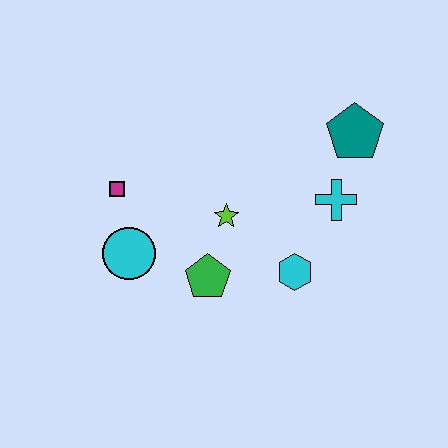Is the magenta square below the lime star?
No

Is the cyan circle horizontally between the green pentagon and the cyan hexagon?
No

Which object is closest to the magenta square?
The cyan circle is closest to the magenta square.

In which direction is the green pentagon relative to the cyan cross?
The green pentagon is to the left of the cyan cross.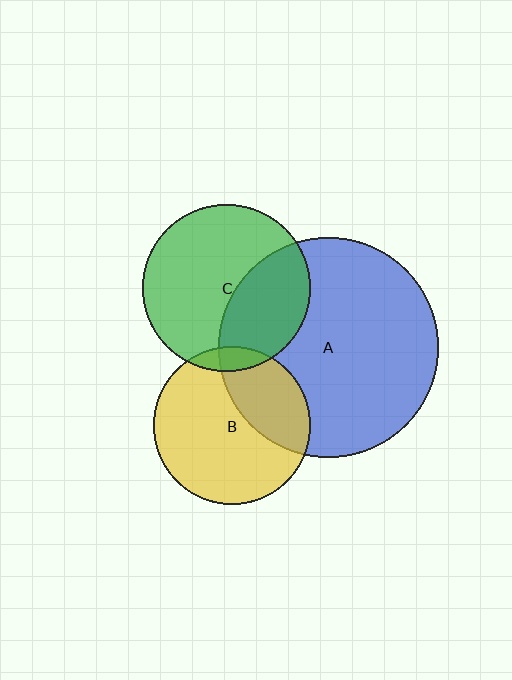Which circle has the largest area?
Circle A (blue).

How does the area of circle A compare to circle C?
Approximately 1.7 times.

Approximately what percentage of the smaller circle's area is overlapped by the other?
Approximately 10%.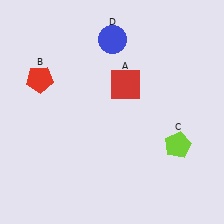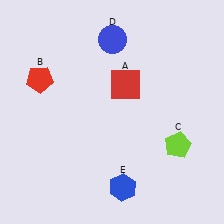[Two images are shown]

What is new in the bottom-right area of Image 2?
A blue hexagon (E) was added in the bottom-right area of Image 2.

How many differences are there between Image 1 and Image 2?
There is 1 difference between the two images.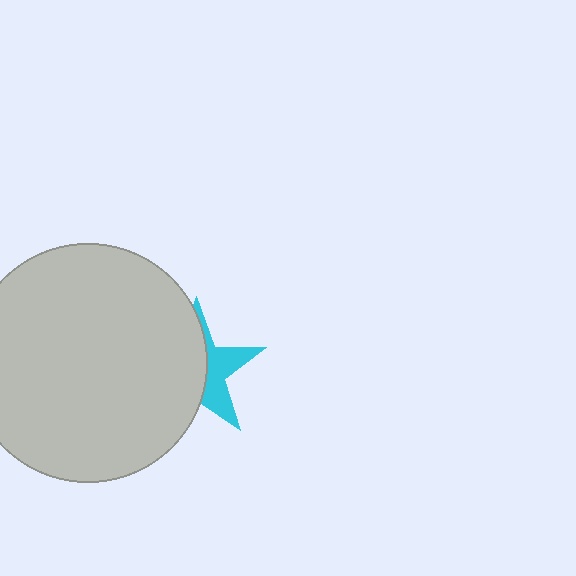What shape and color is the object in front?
The object in front is a light gray circle.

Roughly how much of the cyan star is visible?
A small part of it is visible (roughly 39%).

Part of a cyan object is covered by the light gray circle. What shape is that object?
It is a star.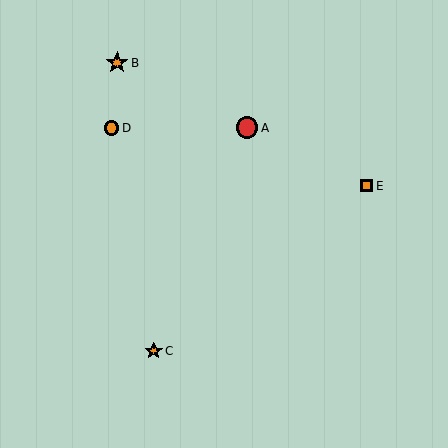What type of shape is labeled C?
Shape C is an orange star.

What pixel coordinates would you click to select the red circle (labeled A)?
Click at (247, 128) to select the red circle A.